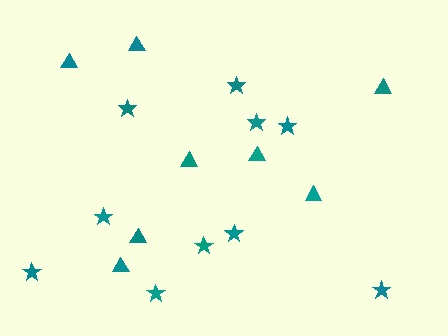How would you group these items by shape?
There are 2 groups: one group of stars (10) and one group of triangles (8).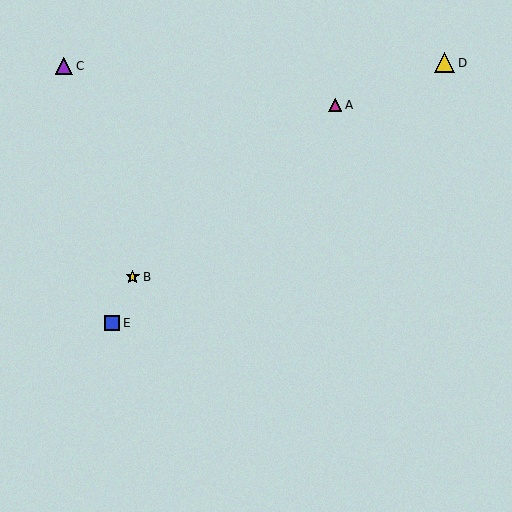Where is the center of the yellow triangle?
The center of the yellow triangle is at (445, 63).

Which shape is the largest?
The yellow triangle (labeled D) is the largest.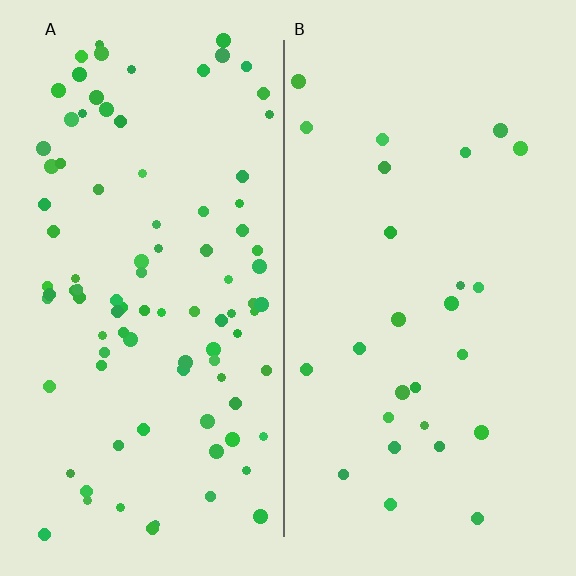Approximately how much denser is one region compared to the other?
Approximately 3.5× — region A over region B.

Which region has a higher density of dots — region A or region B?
A (the left).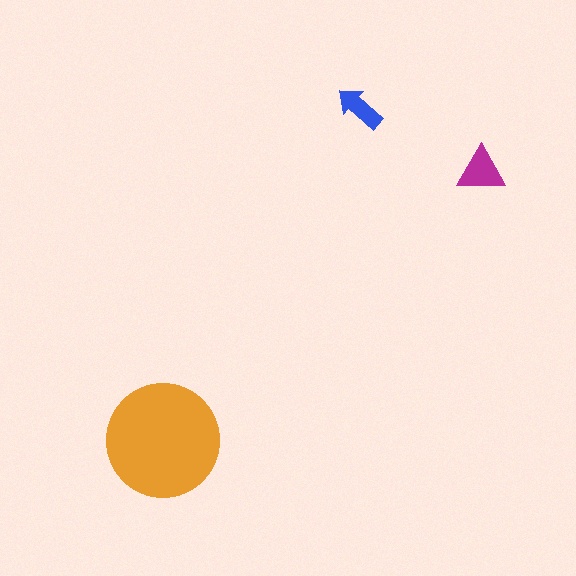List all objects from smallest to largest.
The blue arrow, the magenta triangle, the orange circle.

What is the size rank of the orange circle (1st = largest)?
1st.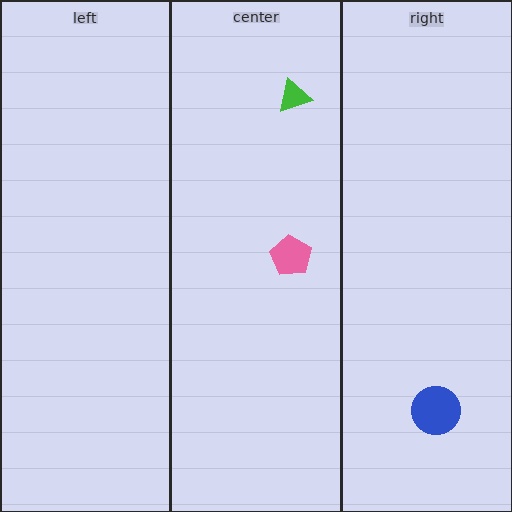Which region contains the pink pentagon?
The center region.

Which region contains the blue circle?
The right region.